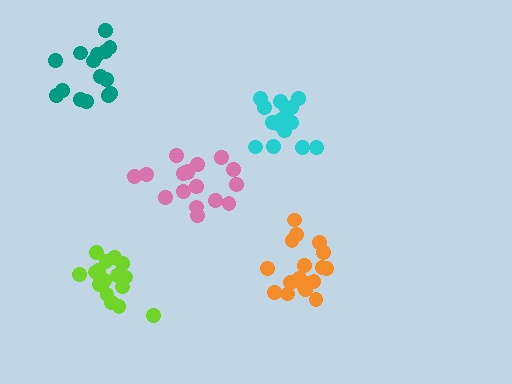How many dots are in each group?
Group 1: 18 dots, Group 2: 17 dots, Group 3: 17 dots, Group 4: 16 dots, Group 5: 15 dots (83 total).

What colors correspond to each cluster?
The clusters are colored: orange, lime, pink, teal, cyan.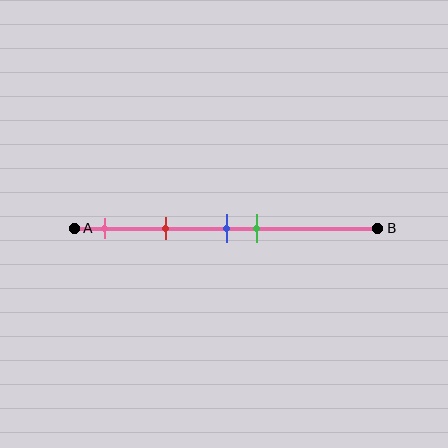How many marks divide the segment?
There are 4 marks dividing the segment.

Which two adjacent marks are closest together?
The blue and green marks are the closest adjacent pair.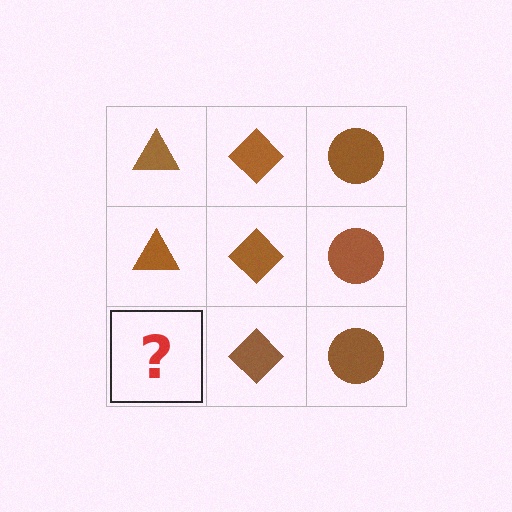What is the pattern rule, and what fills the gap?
The rule is that each column has a consistent shape. The gap should be filled with a brown triangle.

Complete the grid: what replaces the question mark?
The question mark should be replaced with a brown triangle.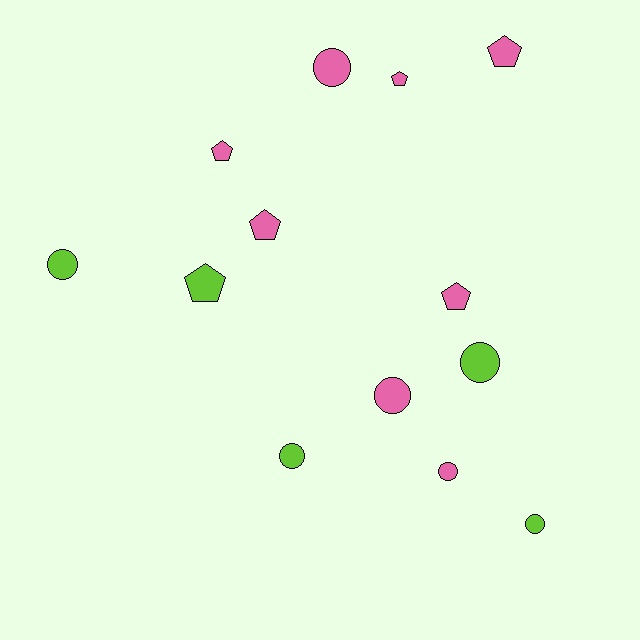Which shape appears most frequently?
Circle, with 7 objects.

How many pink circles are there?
There are 3 pink circles.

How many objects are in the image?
There are 13 objects.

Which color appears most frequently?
Pink, with 8 objects.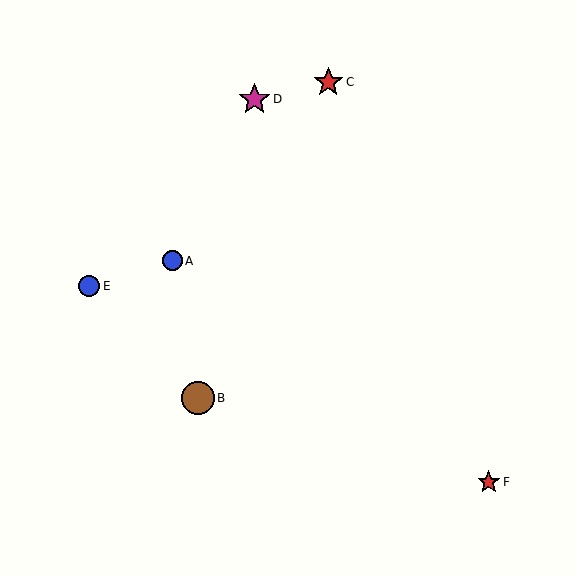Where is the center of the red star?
The center of the red star is at (328, 82).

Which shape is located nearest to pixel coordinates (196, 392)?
The brown circle (labeled B) at (198, 398) is nearest to that location.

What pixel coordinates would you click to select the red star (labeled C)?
Click at (328, 82) to select the red star C.